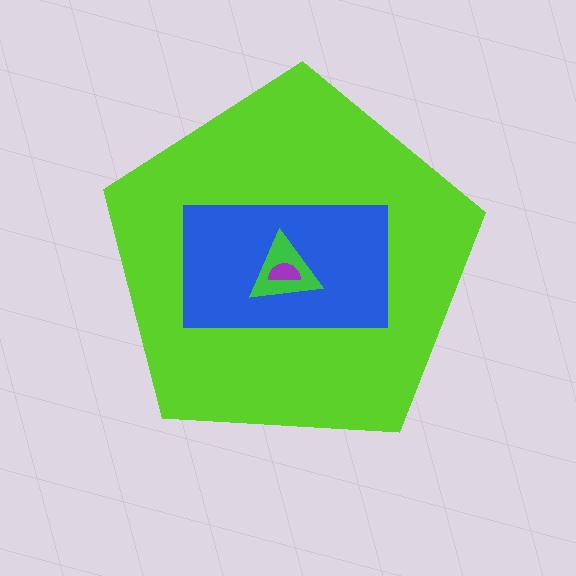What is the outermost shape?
The lime pentagon.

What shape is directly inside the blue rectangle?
The green triangle.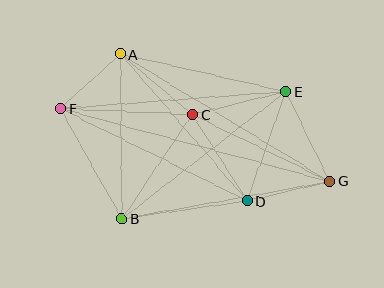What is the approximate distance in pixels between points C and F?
The distance between C and F is approximately 132 pixels.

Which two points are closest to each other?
Points A and F are closest to each other.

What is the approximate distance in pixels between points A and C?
The distance between A and C is approximately 94 pixels.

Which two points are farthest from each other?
Points F and G are farthest from each other.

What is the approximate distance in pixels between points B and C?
The distance between B and C is approximately 125 pixels.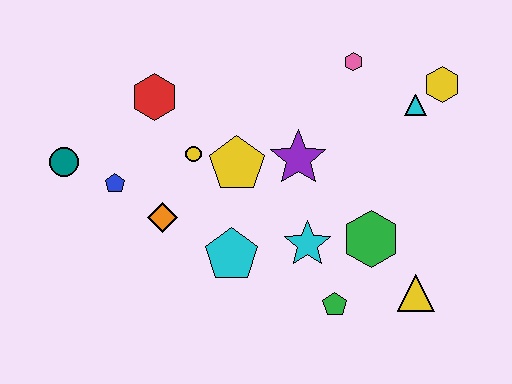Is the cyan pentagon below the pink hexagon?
Yes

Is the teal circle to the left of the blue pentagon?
Yes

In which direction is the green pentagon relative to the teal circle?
The green pentagon is to the right of the teal circle.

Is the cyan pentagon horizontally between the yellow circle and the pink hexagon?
Yes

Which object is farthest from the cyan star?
The teal circle is farthest from the cyan star.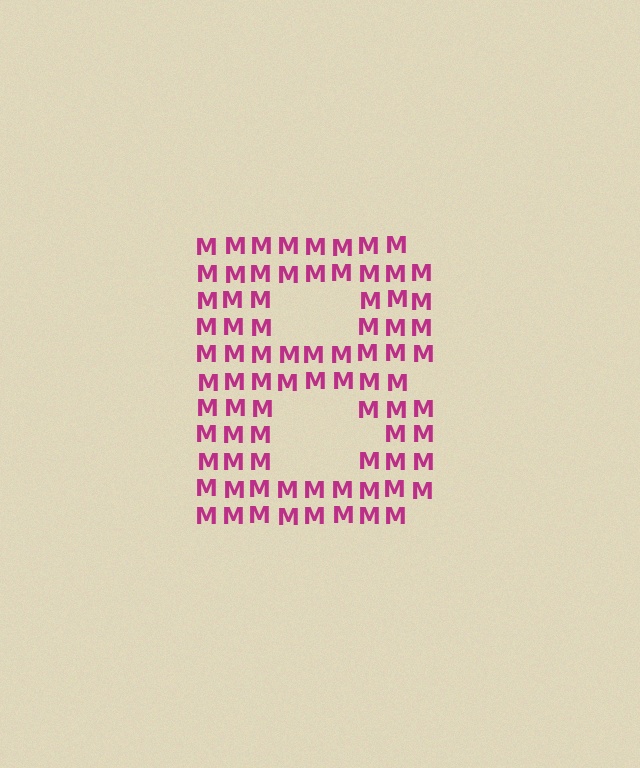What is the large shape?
The large shape is the letter B.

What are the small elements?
The small elements are letter M's.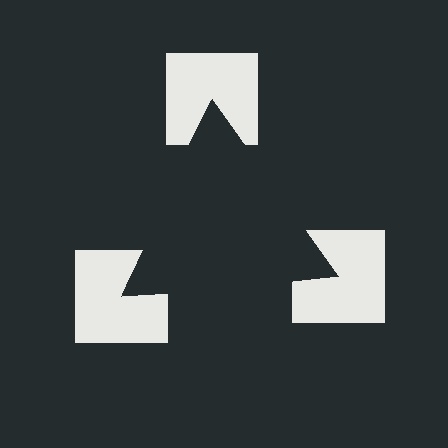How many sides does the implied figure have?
3 sides.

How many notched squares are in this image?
There are 3 — one at each vertex of the illusory triangle.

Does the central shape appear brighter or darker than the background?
It typically appears slightly darker than the background, even though no actual brightness change is drawn.